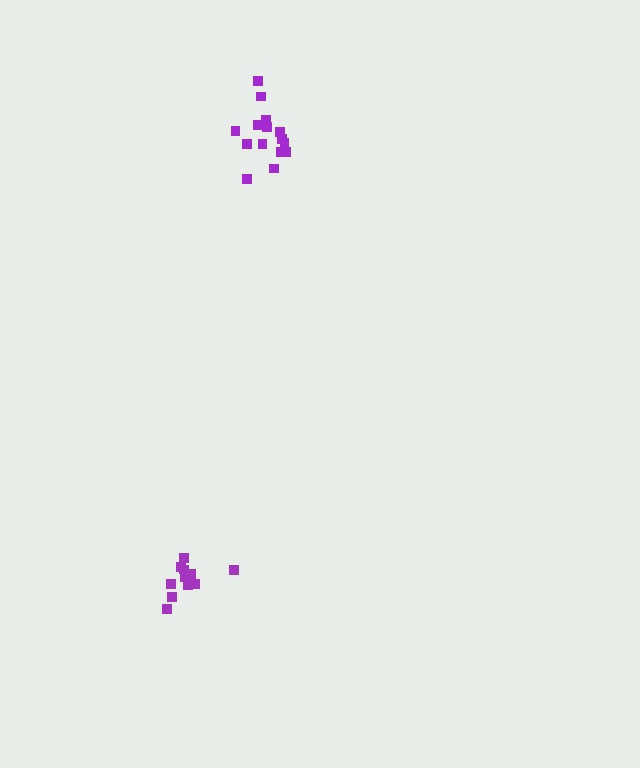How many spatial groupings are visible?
There are 2 spatial groupings.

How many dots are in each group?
Group 1: 16 dots, Group 2: 12 dots (28 total).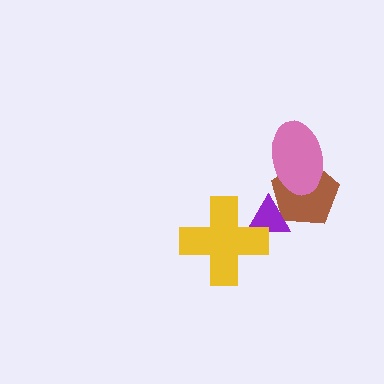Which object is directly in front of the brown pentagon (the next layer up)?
The purple triangle is directly in front of the brown pentagon.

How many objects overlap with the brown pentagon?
2 objects overlap with the brown pentagon.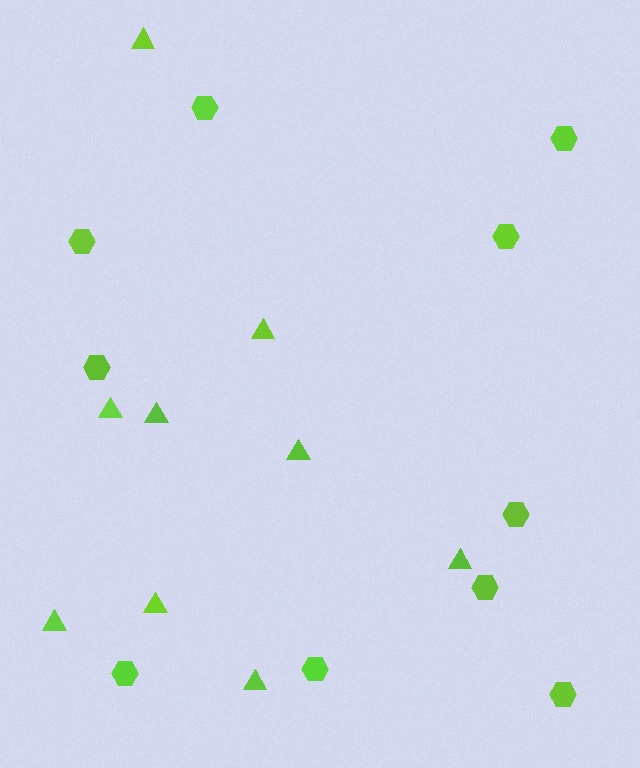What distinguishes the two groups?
There are 2 groups: one group of hexagons (10) and one group of triangles (9).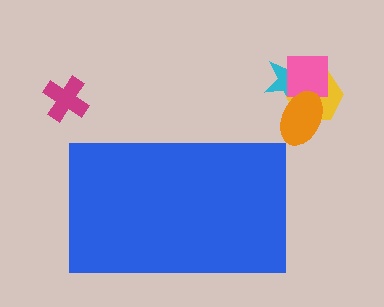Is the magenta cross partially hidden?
No, the magenta cross is fully visible.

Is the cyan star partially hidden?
No, the cyan star is fully visible.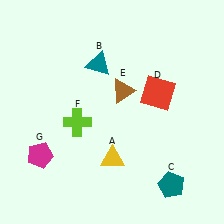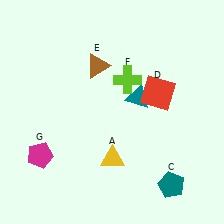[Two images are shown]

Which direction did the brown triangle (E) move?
The brown triangle (E) moved left.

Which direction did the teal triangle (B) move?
The teal triangle (B) moved right.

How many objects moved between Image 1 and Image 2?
3 objects moved between the two images.